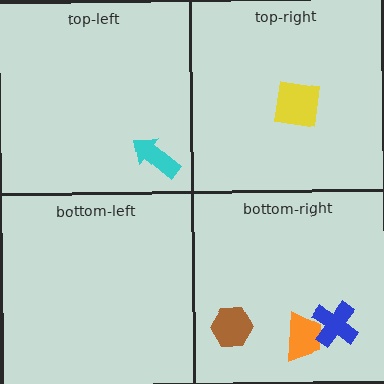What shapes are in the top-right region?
The yellow square.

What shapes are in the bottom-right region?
The orange trapezoid, the blue cross, the brown hexagon.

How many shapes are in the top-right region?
1.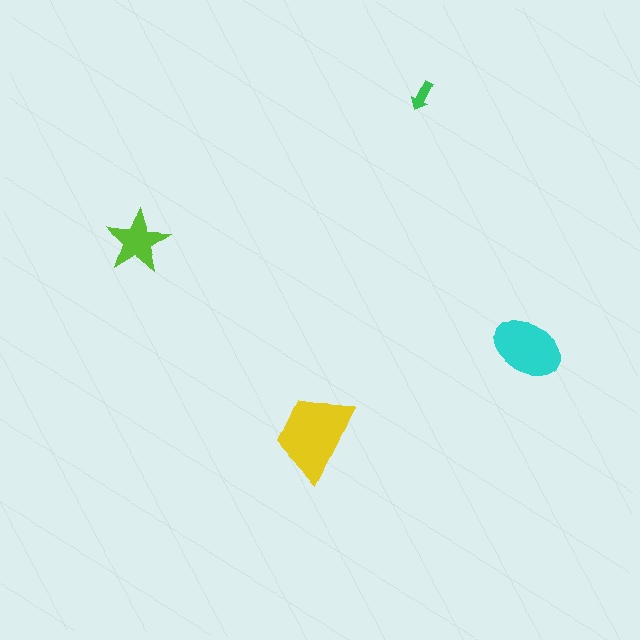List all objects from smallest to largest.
The green arrow, the lime star, the cyan ellipse, the yellow trapezoid.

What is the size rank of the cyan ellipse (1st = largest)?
2nd.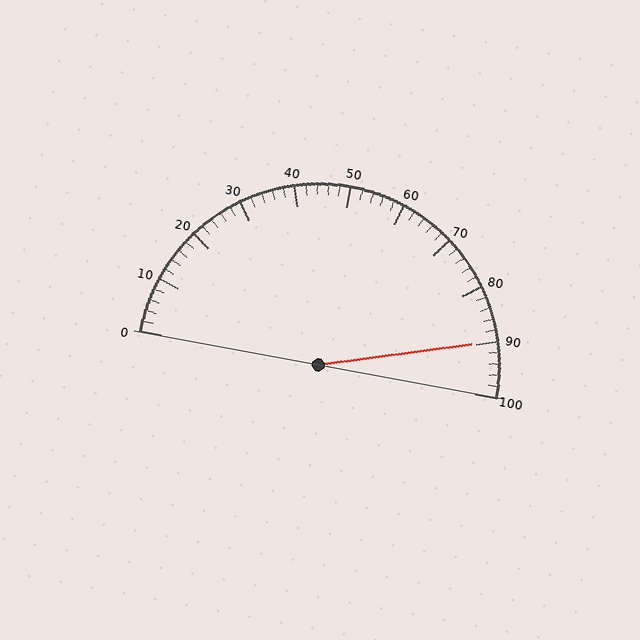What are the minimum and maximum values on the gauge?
The gauge ranges from 0 to 100.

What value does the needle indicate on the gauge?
The needle indicates approximately 90.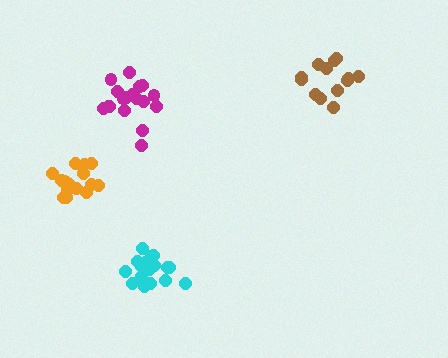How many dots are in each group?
Group 1: 13 dots, Group 2: 18 dots, Group 3: 18 dots, Group 4: 17 dots (66 total).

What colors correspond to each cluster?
The clusters are colored: brown, cyan, magenta, orange.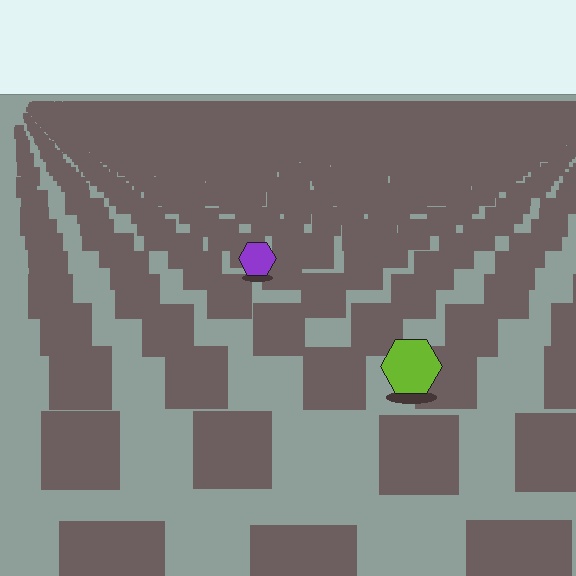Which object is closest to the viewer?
The lime hexagon is closest. The texture marks near it are larger and more spread out.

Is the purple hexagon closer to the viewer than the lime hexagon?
No. The lime hexagon is closer — you can tell from the texture gradient: the ground texture is coarser near it.